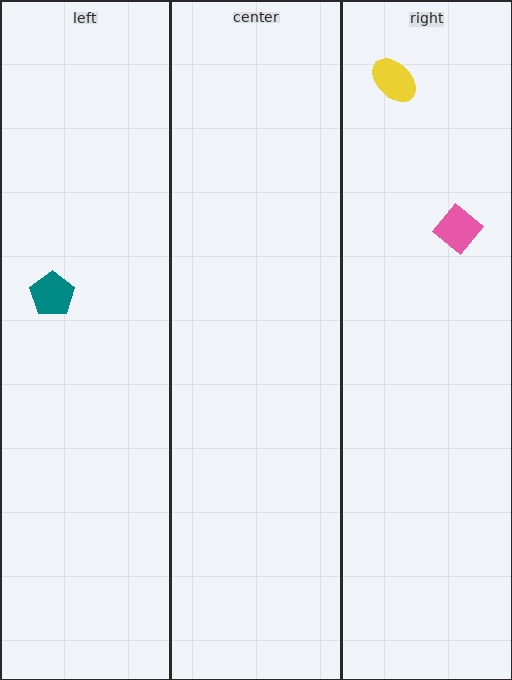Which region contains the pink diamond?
The right region.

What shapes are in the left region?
The teal pentagon.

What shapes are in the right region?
The pink diamond, the yellow ellipse.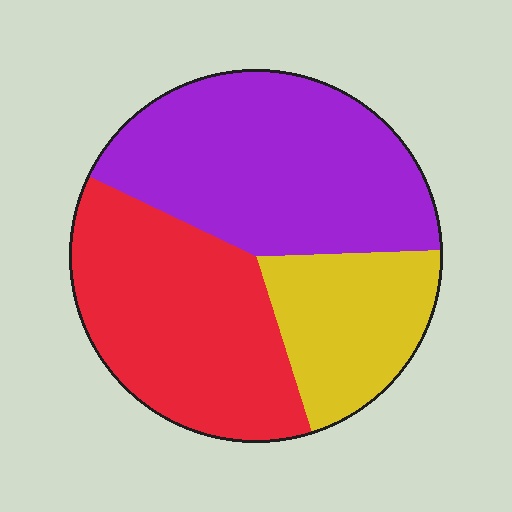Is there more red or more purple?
Purple.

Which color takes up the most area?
Purple, at roughly 40%.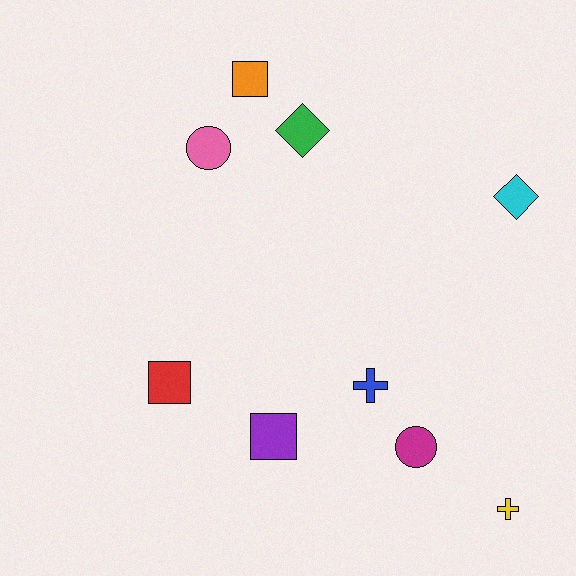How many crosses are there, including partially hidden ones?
There are 2 crosses.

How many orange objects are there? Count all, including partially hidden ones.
There is 1 orange object.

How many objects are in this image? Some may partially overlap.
There are 9 objects.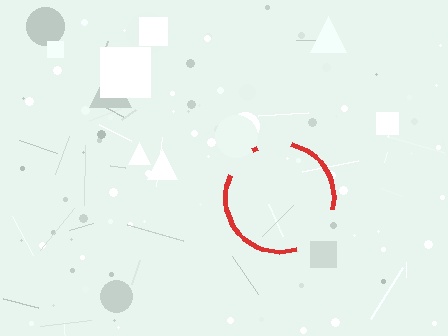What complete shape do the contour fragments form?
The contour fragments form a circle.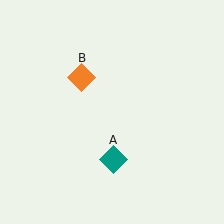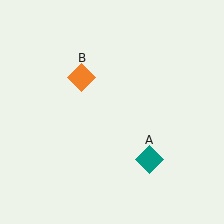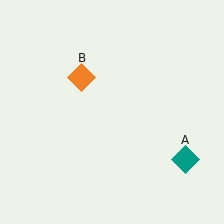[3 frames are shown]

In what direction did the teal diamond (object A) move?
The teal diamond (object A) moved right.